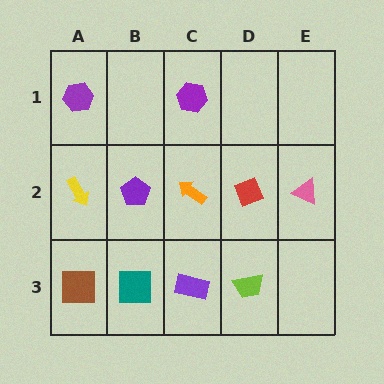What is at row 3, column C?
A purple rectangle.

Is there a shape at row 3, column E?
No, that cell is empty.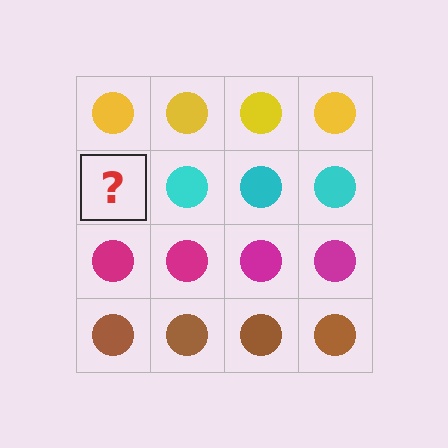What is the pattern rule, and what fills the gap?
The rule is that each row has a consistent color. The gap should be filled with a cyan circle.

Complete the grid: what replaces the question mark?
The question mark should be replaced with a cyan circle.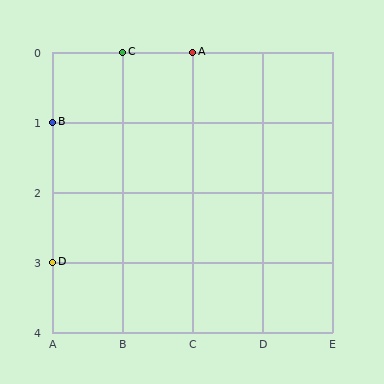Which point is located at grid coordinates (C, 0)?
Point A is at (C, 0).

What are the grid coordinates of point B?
Point B is at grid coordinates (A, 1).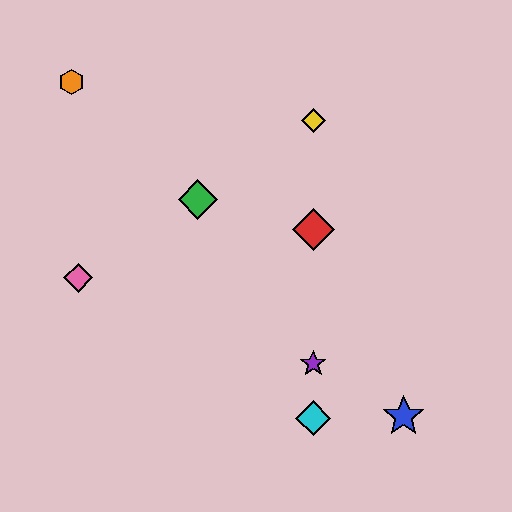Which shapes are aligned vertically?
The red diamond, the yellow diamond, the purple star, the cyan diamond are aligned vertically.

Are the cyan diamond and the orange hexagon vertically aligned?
No, the cyan diamond is at x≈313 and the orange hexagon is at x≈72.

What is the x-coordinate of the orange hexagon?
The orange hexagon is at x≈72.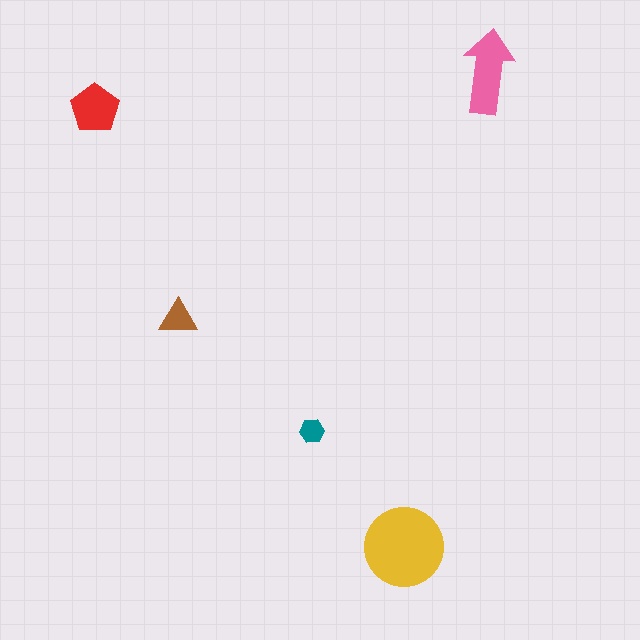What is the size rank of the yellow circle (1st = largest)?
1st.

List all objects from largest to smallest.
The yellow circle, the pink arrow, the red pentagon, the brown triangle, the teal hexagon.